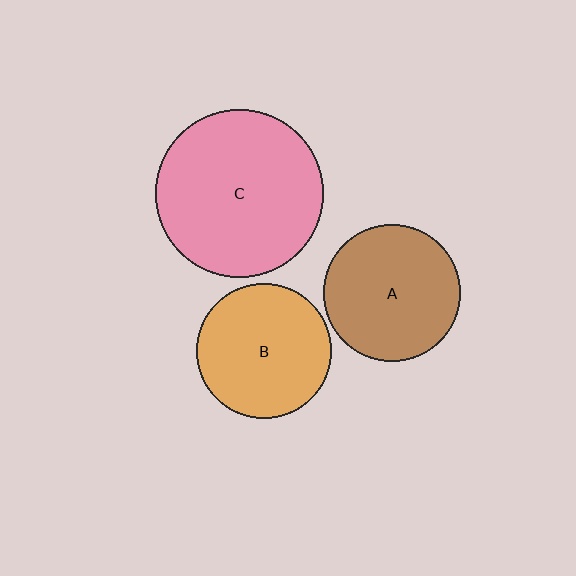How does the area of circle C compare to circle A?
Approximately 1.5 times.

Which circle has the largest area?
Circle C (pink).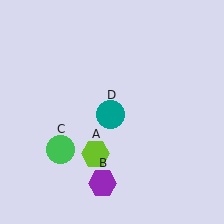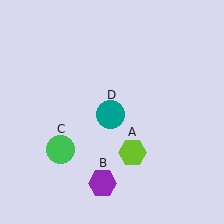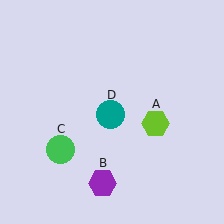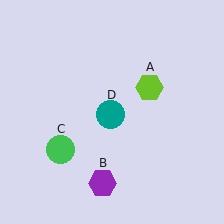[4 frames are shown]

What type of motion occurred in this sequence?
The lime hexagon (object A) rotated counterclockwise around the center of the scene.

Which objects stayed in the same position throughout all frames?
Purple hexagon (object B) and green circle (object C) and teal circle (object D) remained stationary.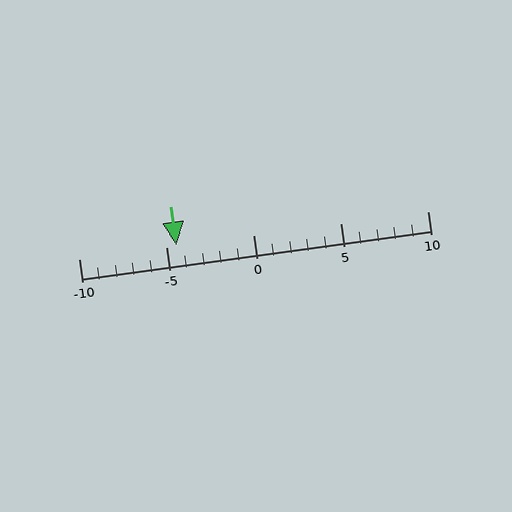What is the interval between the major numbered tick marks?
The major tick marks are spaced 5 units apart.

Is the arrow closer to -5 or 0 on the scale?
The arrow is closer to -5.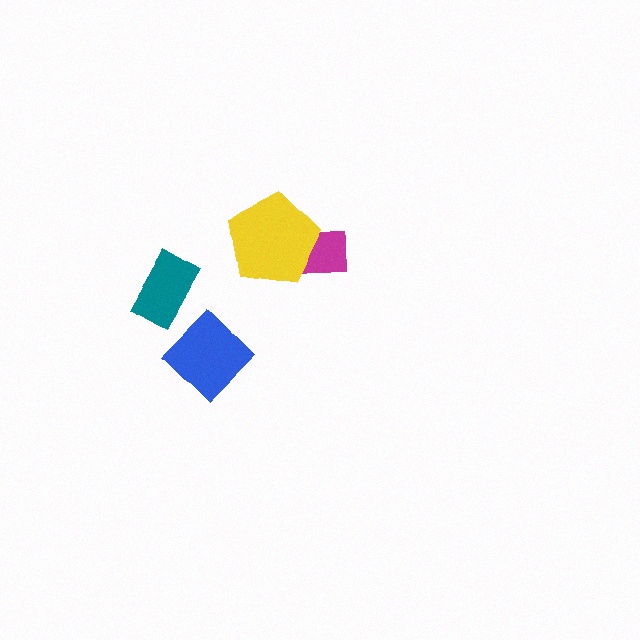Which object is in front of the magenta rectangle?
The yellow pentagon is in front of the magenta rectangle.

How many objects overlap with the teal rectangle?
0 objects overlap with the teal rectangle.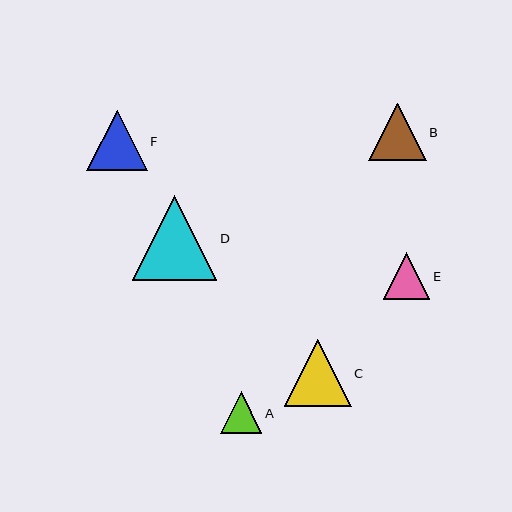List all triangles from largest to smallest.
From largest to smallest: D, C, F, B, E, A.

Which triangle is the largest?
Triangle D is the largest with a size of approximately 85 pixels.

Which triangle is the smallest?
Triangle A is the smallest with a size of approximately 41 pixels.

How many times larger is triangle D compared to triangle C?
Triangle D is approximately 1.3 times the size of triangle C.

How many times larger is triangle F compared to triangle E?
Triangle F is approximately 1.3 times the size of triangle E.